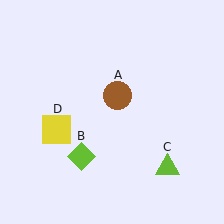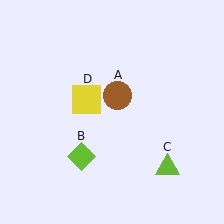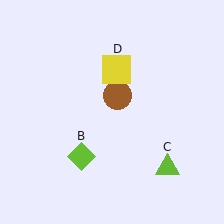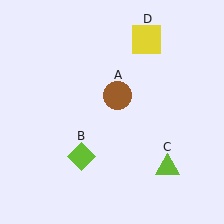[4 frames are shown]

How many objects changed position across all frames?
1 object changed position: yellow square (object D).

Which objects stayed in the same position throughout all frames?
Brown circle (object A) and lime diamond (object B) and lime triangle (object C) remained stationary.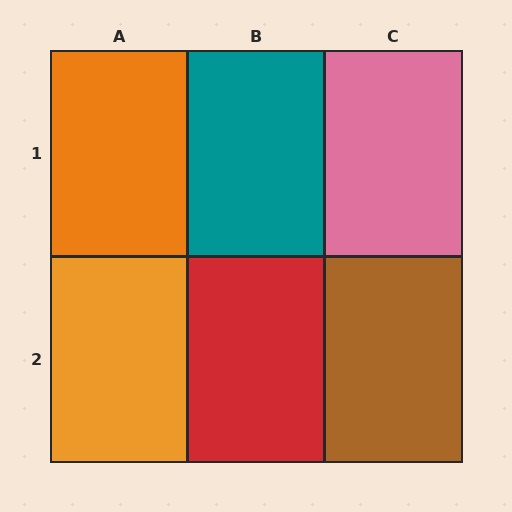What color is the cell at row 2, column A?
Orange.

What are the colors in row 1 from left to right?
Orange, teal, pink.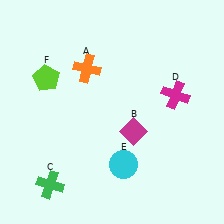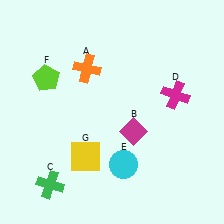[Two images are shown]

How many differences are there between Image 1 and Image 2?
There is 1 difference between the two images.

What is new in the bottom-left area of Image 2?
A yellow square (G) was added in the bottom-left area of Image 2.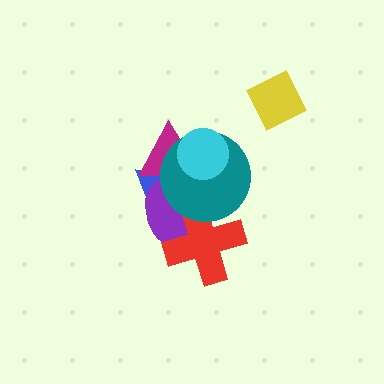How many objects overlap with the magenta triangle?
4 objects overlap with the magenta triangle.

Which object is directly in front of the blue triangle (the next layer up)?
The magenta triangle is directly in front of the blue triangle.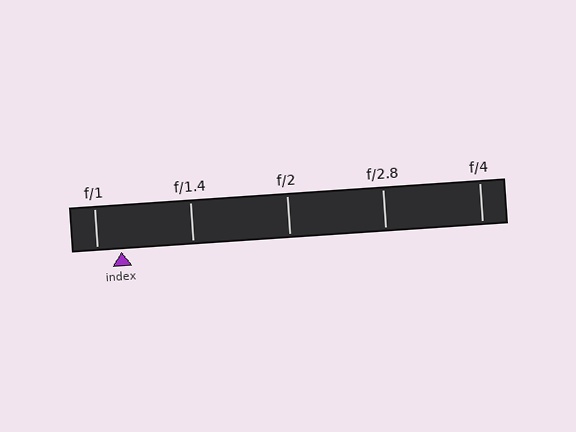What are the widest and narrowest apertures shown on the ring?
The widest aperture shown is f/1 and the narrowest is f/4.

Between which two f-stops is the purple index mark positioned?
The index mark is between f/1 and f/1.4.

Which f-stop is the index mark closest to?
The index mark is closest to f/1.